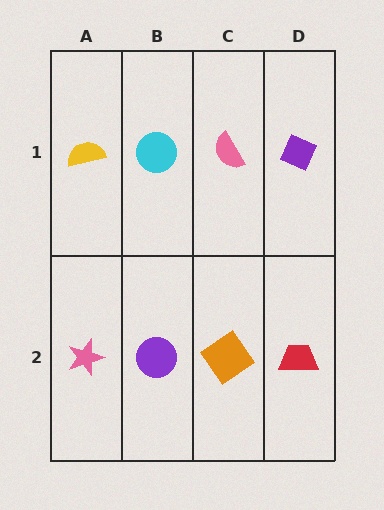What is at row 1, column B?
A cyan circle.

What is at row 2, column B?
A purple circle.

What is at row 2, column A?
A pink star.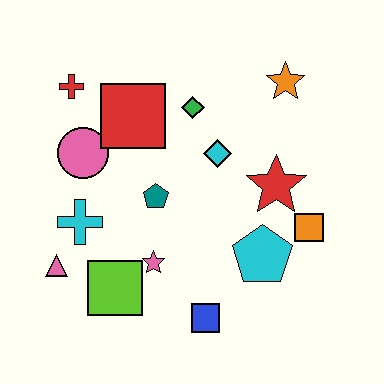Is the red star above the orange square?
Yes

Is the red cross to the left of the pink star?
Yes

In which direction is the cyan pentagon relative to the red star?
The cyan pentagon is below the red star.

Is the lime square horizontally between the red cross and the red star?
Yes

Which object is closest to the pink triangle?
The cyan cross is closest to the pink triangle.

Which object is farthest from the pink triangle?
The orange star is farthest from the pink triangle.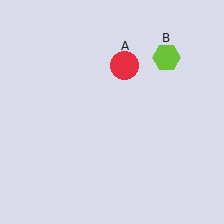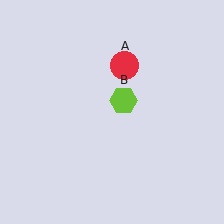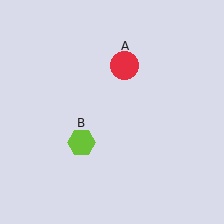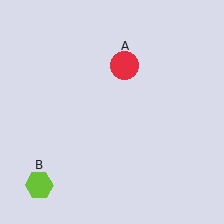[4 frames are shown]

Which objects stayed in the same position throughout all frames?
Red circle (object A) remained stationary.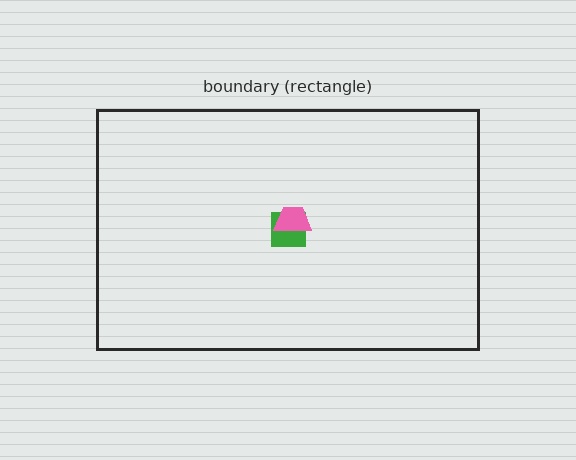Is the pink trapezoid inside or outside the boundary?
Inside.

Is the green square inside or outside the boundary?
Inside.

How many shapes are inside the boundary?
2 inside, 0 outside.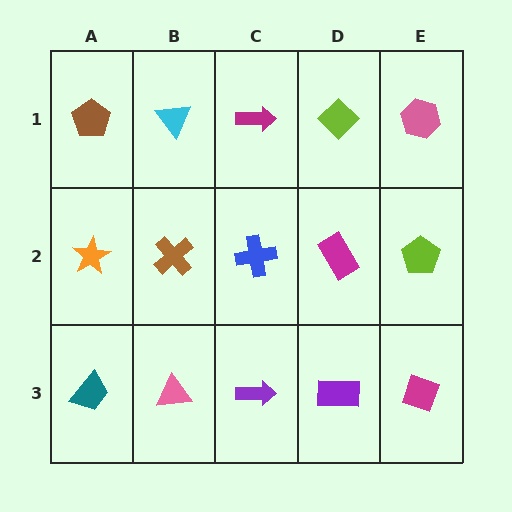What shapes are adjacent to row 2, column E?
A pink hexagon (row 1, column E), a magenta diamond (row 3, column E), a magenta rectangle (row 2, column D).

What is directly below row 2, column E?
A magenta diamond.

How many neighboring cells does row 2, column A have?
3.